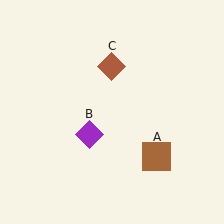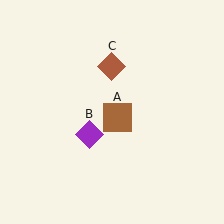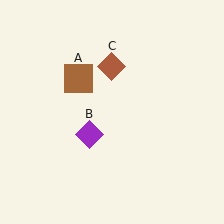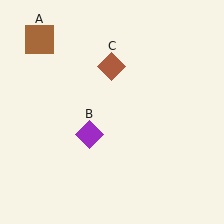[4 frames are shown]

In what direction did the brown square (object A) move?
The brown square (object A) moved up and to the left.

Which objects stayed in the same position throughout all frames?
Purple diamond (object B) and brown diamond (object C) remained stationary.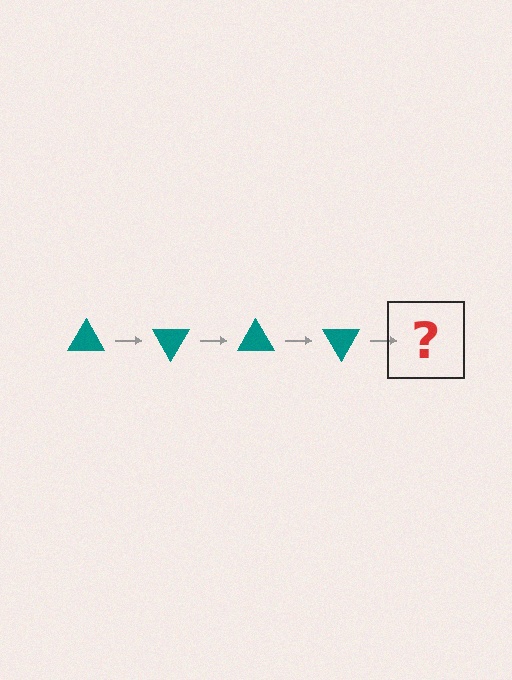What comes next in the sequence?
The next element should be a teal triangle rotated 240 degrees.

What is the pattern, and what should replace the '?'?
The pattern is that the triangle rotates 60 degrees each step. The '?' should be a teal triangle rotated 240 degrees.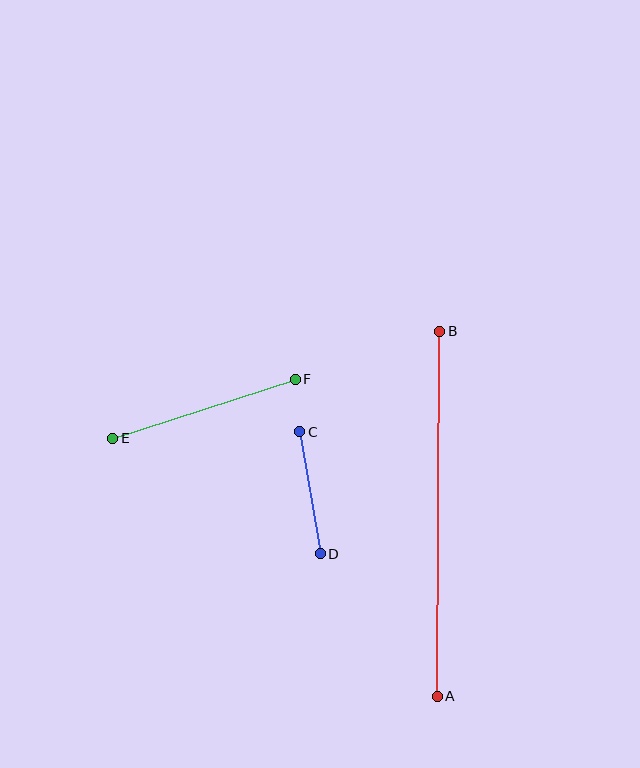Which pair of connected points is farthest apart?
Points A and B are farthest apart.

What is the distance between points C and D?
The distance is approximately 124 pixels.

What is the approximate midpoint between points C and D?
The midpoint is at approximately (310, 493) pixels.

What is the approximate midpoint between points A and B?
The midpoint is at approximately (439, 514) pixels.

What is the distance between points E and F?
The distance is approximately 192 pixels.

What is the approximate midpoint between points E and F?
The midpoint is at approximately (204, 409) pixels.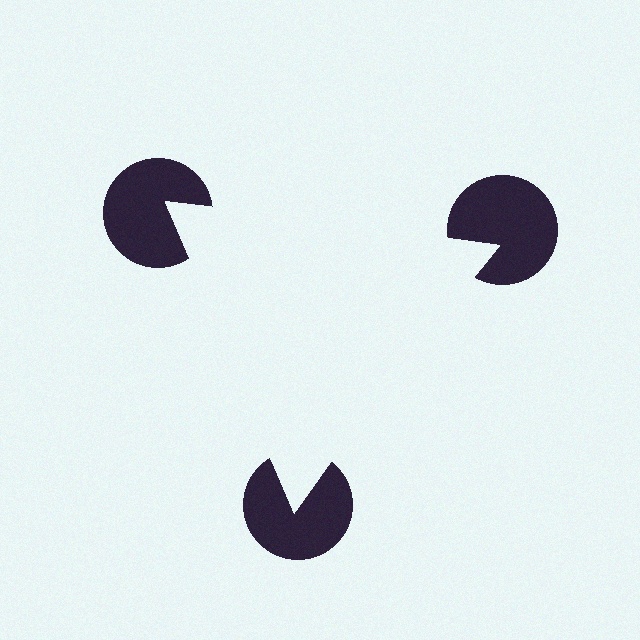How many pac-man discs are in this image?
There are 3 — one at each vertex of the illusory triangle.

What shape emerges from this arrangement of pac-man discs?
An illusory triangle — its edges are inferred from the aligned wedge cuts in the pac-man discs, not physically drawn.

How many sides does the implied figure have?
3 sides.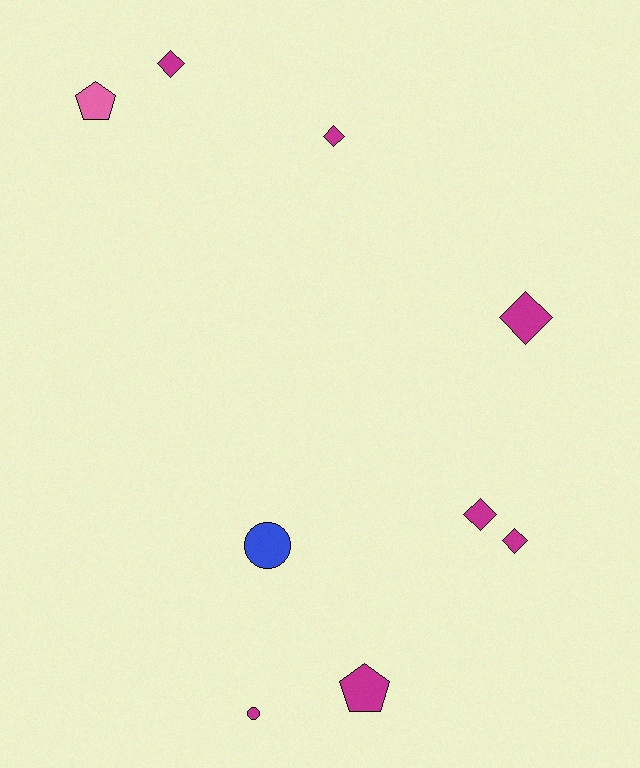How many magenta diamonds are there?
There are 5 magenta diamonds.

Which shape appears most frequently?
Diamond, with 5 objects.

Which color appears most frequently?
Magenta, with 7 objects.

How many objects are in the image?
There are 9 objects.